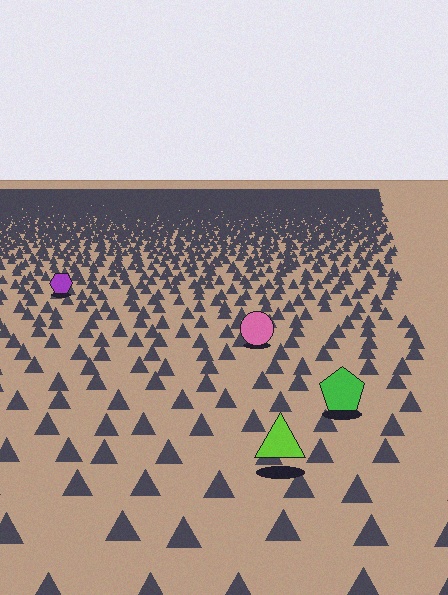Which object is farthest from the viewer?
The purple hexagon is farthest from the viewer. It appears smaller and the ground texture around it is denser.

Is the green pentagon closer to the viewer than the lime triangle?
No. The lime triangle is closer — you can tell from the texture gradient: the ground texture is coarser near it.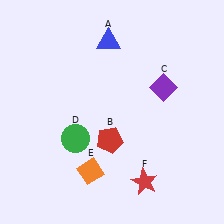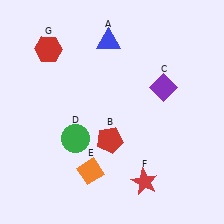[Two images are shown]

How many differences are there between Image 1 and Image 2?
There is 1 difference between the two images.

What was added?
A red hexagon (G) was added in Image 2.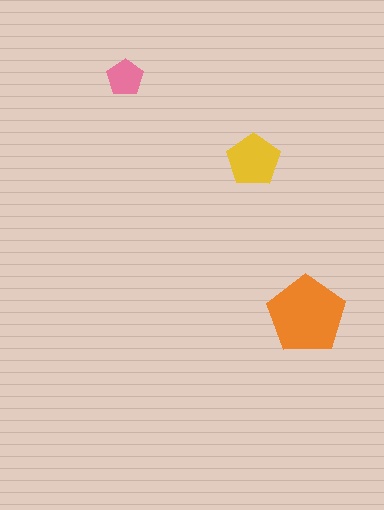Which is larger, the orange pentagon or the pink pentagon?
The orange one.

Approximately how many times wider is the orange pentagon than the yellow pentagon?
About 1.5 times wider.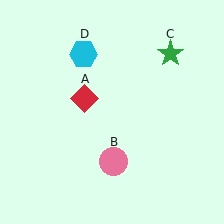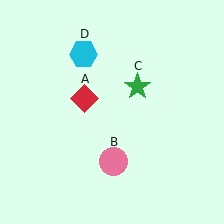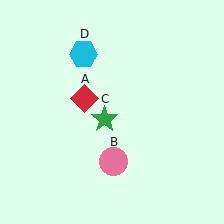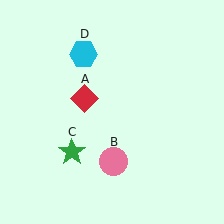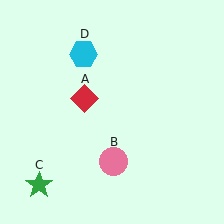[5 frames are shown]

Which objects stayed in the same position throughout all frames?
Red diamond (object A) and pink circle (object B) and cyan hexagon (object D) remained stationary.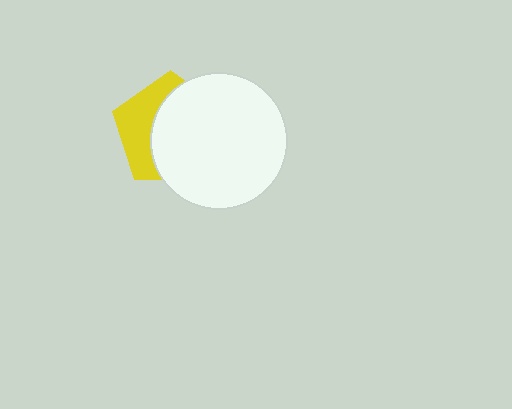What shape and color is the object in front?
The object in front is a white circle.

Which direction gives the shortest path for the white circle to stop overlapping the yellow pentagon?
Moving right gives the shortest separation.